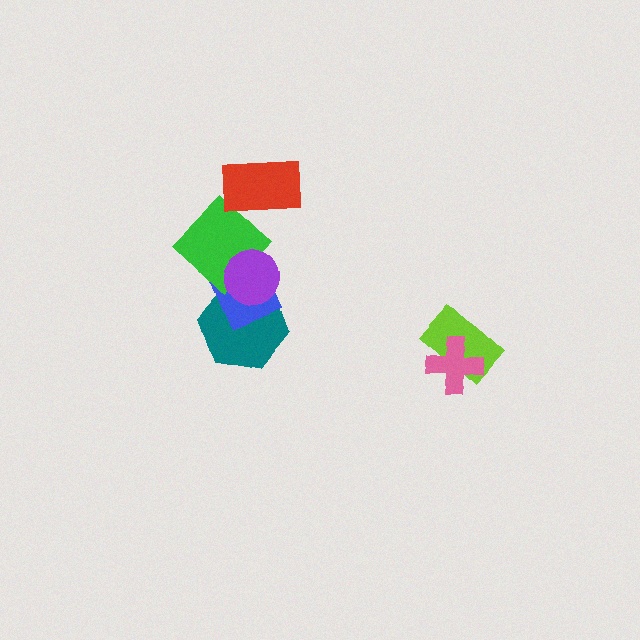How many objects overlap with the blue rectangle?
3 objects overlap with the blue rectangle.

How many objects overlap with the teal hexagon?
3 objects overlap with the teal hexagon.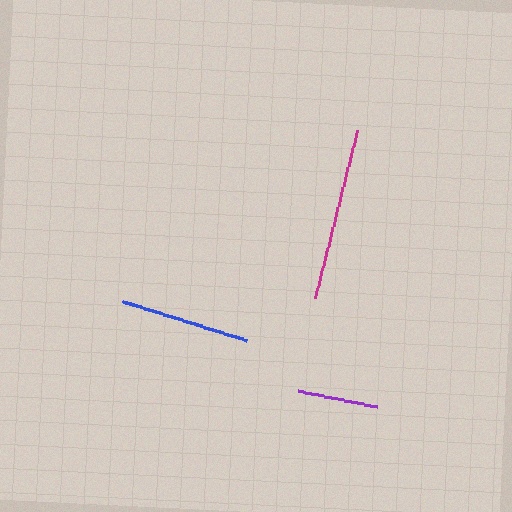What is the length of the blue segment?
The blue segment is approximately 131 pixels long.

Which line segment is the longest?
The magenta line is the longest at approximately 173 pixels.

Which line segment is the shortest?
The purple line is the shortest at approximately 80 pixels.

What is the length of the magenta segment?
The magenta segment is approximately 173 pixels long.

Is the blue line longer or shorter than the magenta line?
The magenta line is longer than the blue line.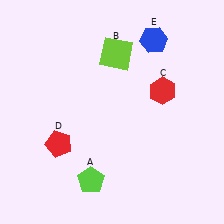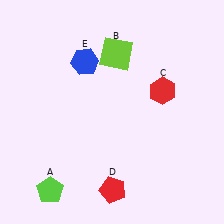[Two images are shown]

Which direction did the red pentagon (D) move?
The red pentagon (D) moved right.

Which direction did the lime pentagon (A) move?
The lime pentagon (A) moved left.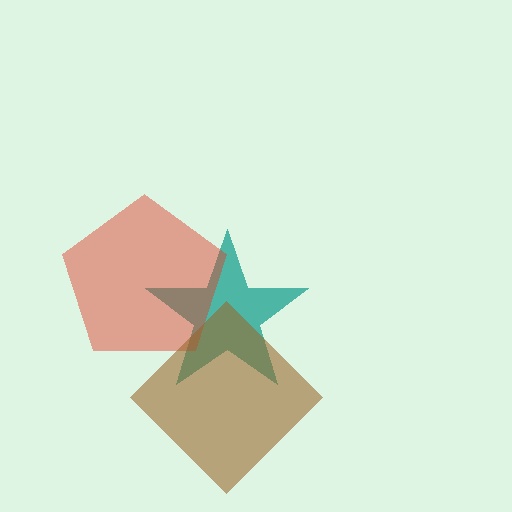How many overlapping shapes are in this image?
There are 3 overlapping shapes in the image.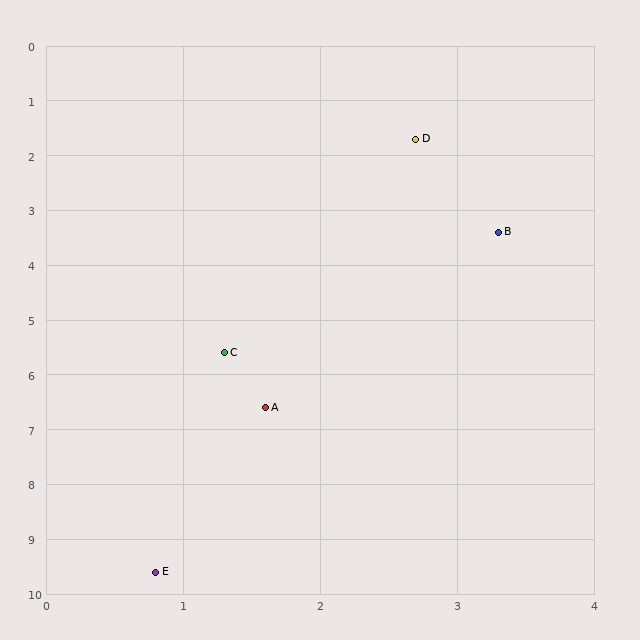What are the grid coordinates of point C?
Point C is at approximately (1.3, 5.6).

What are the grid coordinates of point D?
Point D is at approximately (2.7, 1.7).